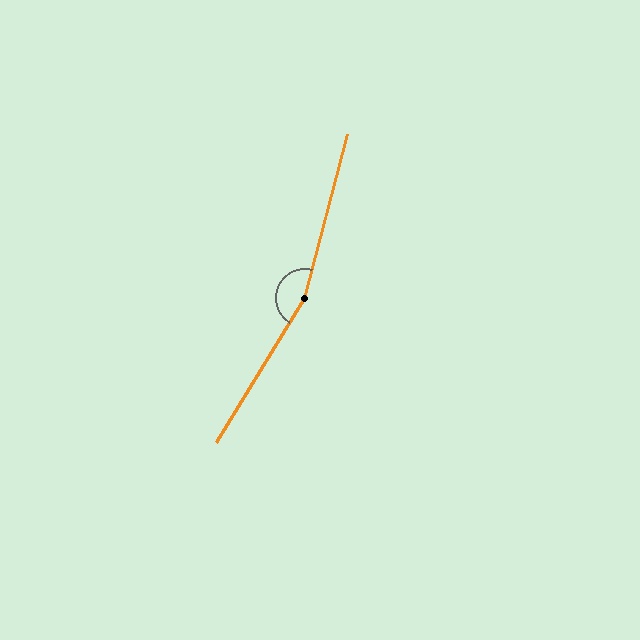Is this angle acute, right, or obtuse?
It is obtuse.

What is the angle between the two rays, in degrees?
Approximately 163 degrees.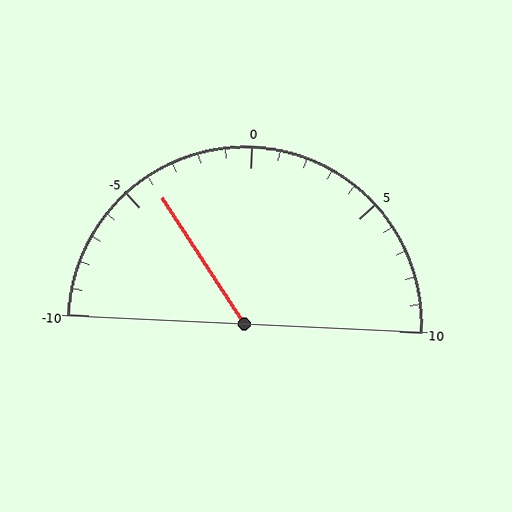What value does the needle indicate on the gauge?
The needle indicates approximately -4.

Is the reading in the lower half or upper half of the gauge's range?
The reading is in the lower half of the range (-10 to 10).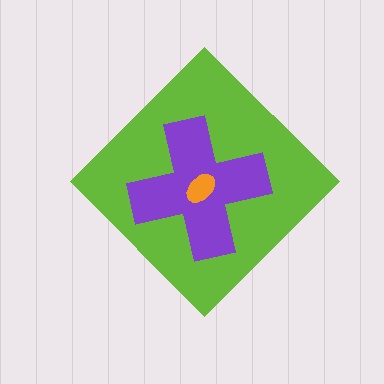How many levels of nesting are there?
3.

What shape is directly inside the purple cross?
The orange ellipse.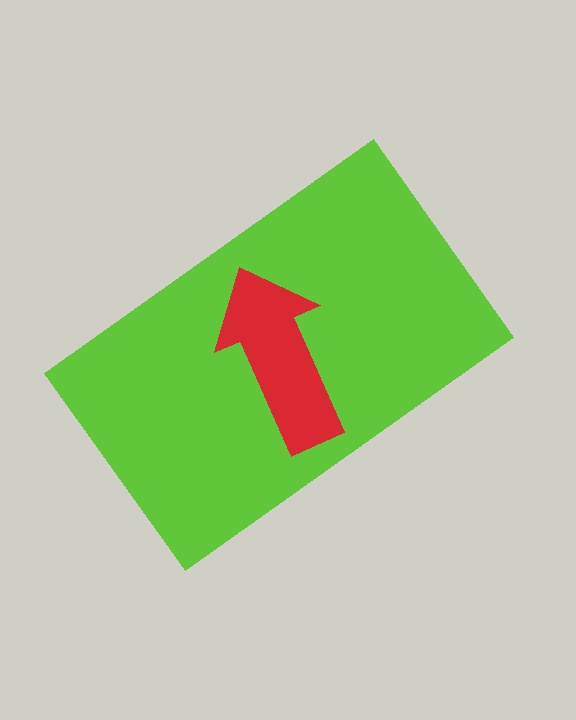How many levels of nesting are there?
2.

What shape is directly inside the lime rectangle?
The red arrow.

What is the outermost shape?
The lime rectangle.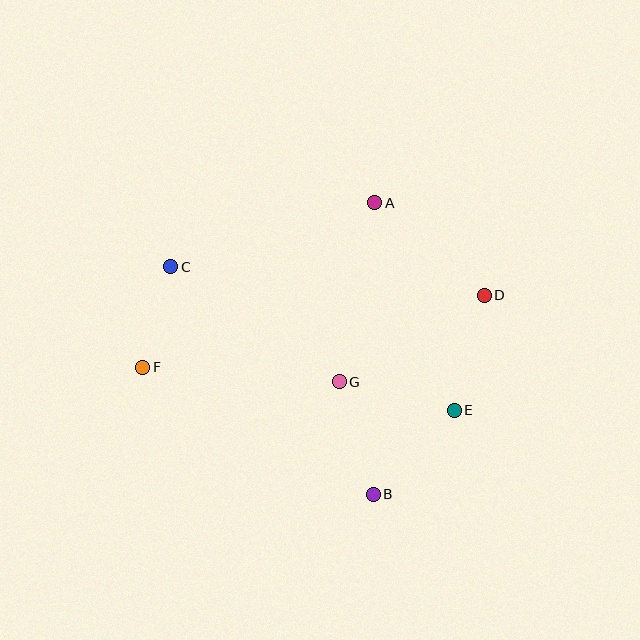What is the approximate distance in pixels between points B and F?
The distance between B and F is approximately 263 pixels.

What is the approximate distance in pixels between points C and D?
The distance between C and D is approximately 315 pixels.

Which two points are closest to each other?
Points C and F are closest to each other.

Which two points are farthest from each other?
Points D and F are farthest from each other.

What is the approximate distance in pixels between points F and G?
The distance between F and G is approximately 197 pixels.